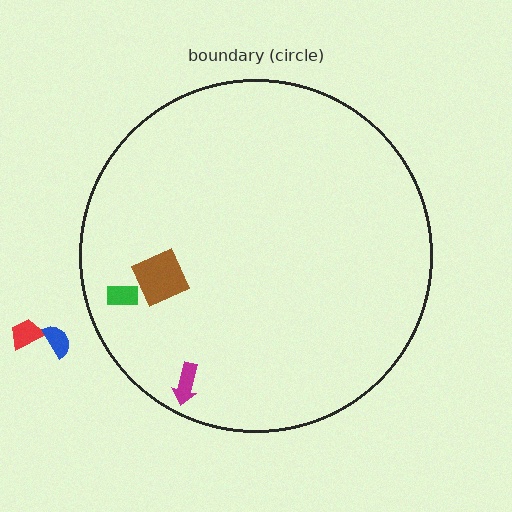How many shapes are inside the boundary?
3 inside, 2 outside.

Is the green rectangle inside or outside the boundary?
Inside.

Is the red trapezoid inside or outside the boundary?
Outside.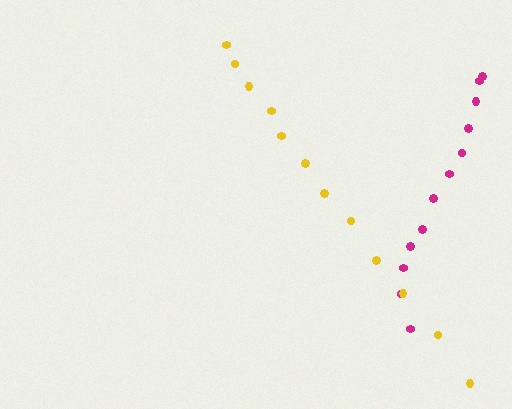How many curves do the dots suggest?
There are 2 distinct paths.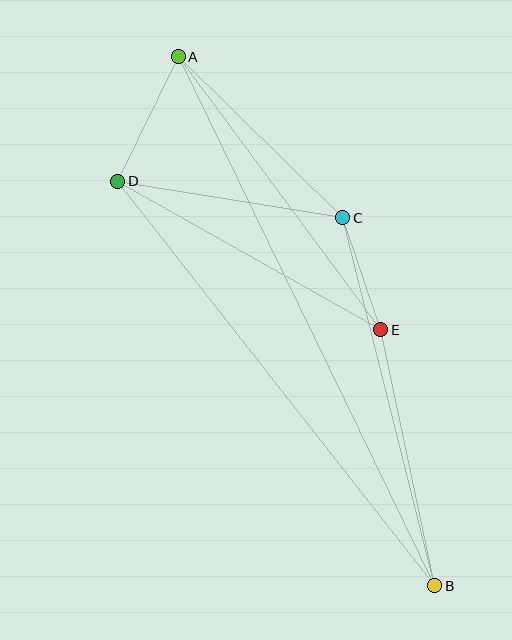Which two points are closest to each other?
Points C and E are closest to each other.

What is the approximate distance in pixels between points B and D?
The distance between B and D is approximately 514 pixels.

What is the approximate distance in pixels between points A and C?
The distance between A and C is approximately 230 pixels.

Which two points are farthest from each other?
Points A and B are farthest from each other.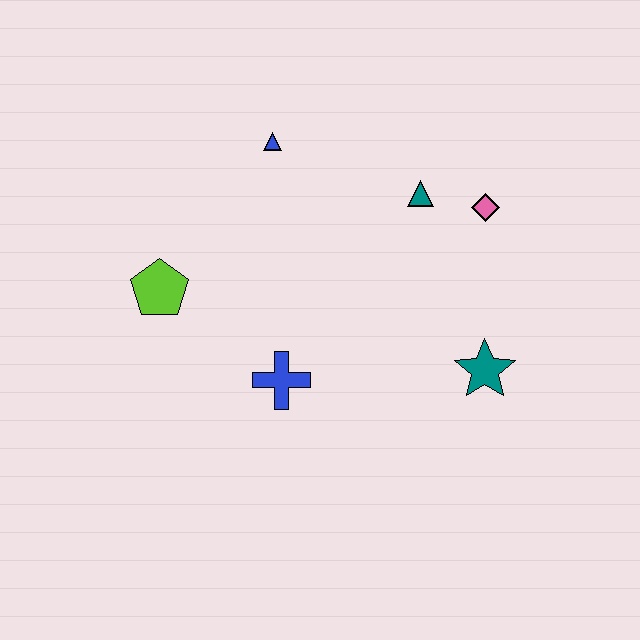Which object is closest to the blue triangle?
The teal triangle is closest to the blue triangle.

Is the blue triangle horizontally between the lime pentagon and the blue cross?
Yes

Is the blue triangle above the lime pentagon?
Yes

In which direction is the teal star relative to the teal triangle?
The teal star is below the teal triangle.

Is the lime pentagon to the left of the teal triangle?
Yes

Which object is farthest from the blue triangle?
The teal star is farthest from the blue triangle.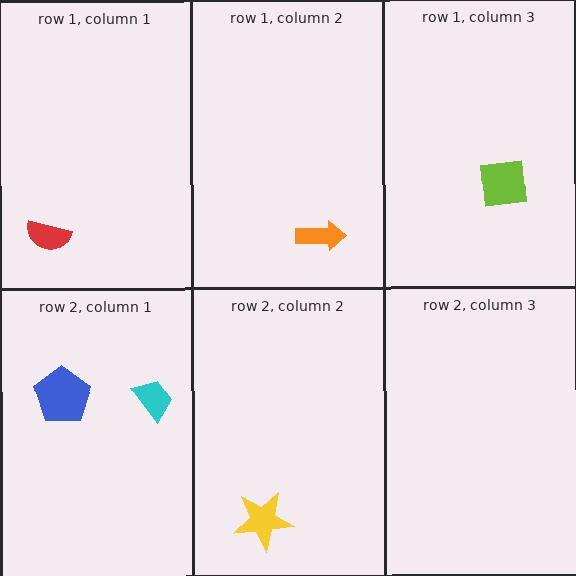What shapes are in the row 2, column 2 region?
The yellow star.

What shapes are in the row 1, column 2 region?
The orange arrow.